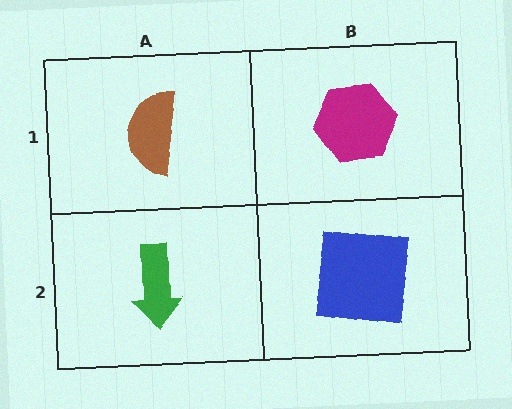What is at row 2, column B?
A blue square.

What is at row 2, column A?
A green arrow.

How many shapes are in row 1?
2 shapes.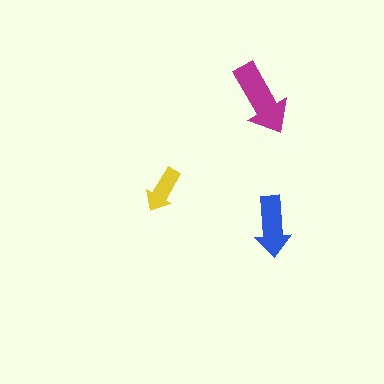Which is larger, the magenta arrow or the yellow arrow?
The magenta one.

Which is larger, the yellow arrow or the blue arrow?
The blue one.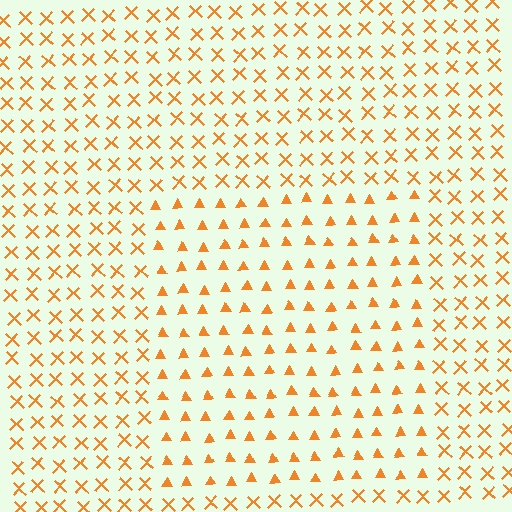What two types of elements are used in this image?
The image uses triangles inside the rectangle region and X marks outside it.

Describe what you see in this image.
The image is filled with small orange elements arranged in a uniform grid. A rectangle-shaped region contains triangles, while the surrounding area contains X marks. The boundary is defined purely by the change in element shape.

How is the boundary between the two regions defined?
The boundary is defined by a change in element shape: triangles inside vs. X marks outside. All elements share the same color and spacing.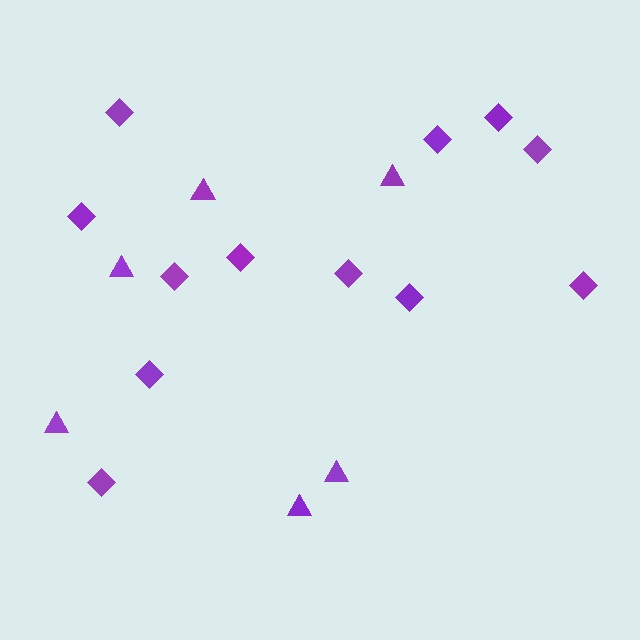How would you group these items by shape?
There are 2 groups: one group of triangles (6) and one group of diamonds (12).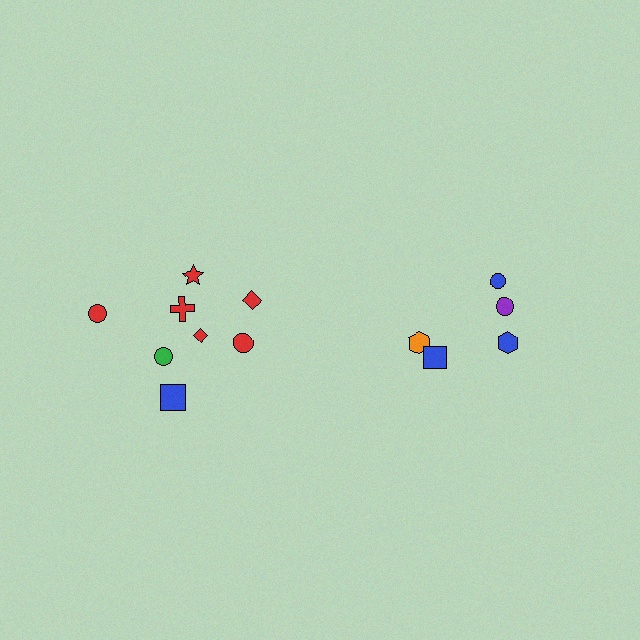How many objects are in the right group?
There are 5 objects.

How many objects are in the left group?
There are 8 objects.